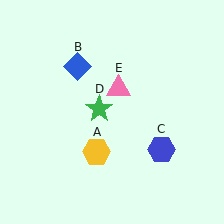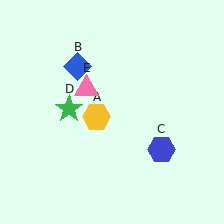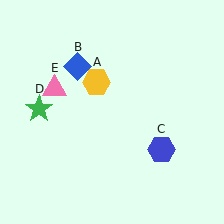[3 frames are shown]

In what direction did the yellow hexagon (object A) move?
The yellow hexagon (object A) moved up.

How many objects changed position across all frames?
3 objects changed position: yellow hexagon (object A), green star (object D), pink triangle (object E).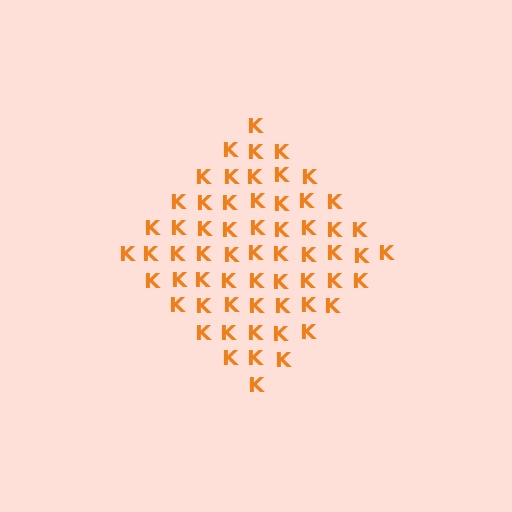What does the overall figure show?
The overall figure shows a diamond.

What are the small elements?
The small elements are letter K's.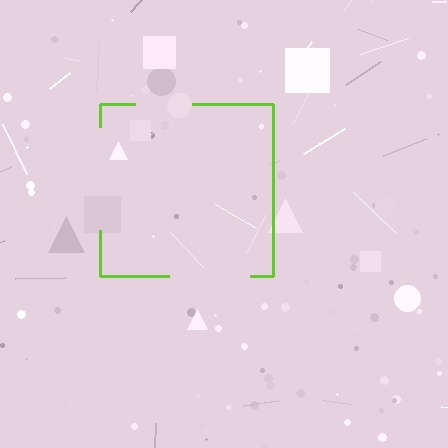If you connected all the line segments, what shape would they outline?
They would outline a square.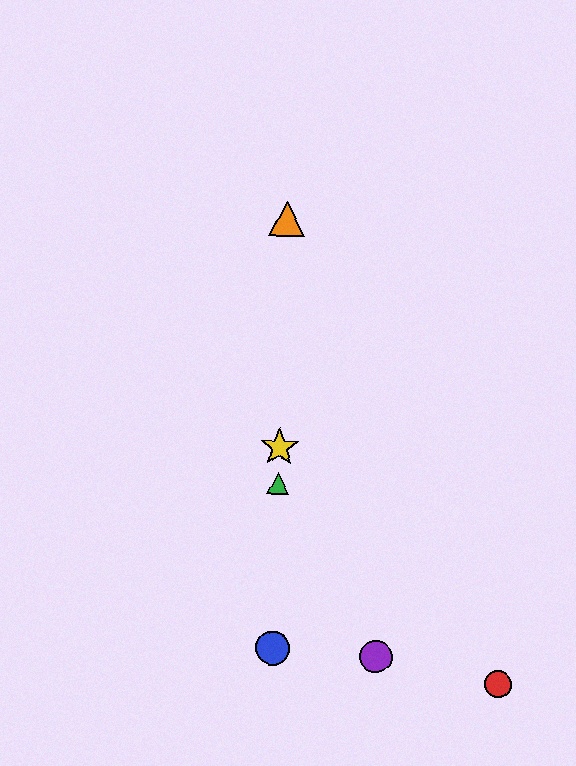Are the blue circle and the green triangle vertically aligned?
Yes, both are at x≈273.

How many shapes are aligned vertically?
4 shapes (the blue circle, the green triangle, the yellow star, the orange triangle) are aligned vertically.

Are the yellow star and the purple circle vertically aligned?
No, the yellow star is at x≈279 and the purple circle is at x≈376.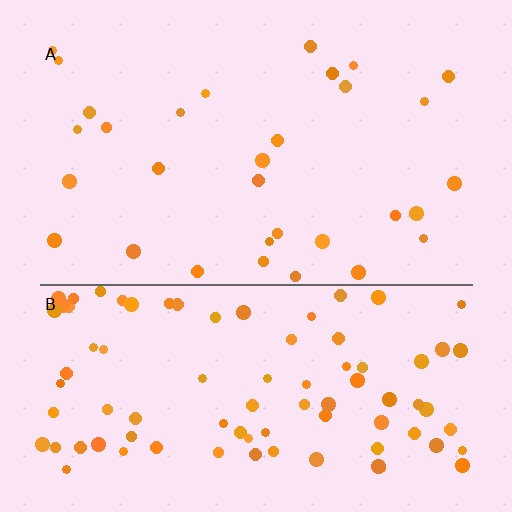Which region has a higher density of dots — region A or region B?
B (the bottom).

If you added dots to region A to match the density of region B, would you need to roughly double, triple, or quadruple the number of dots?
Approximately triple.